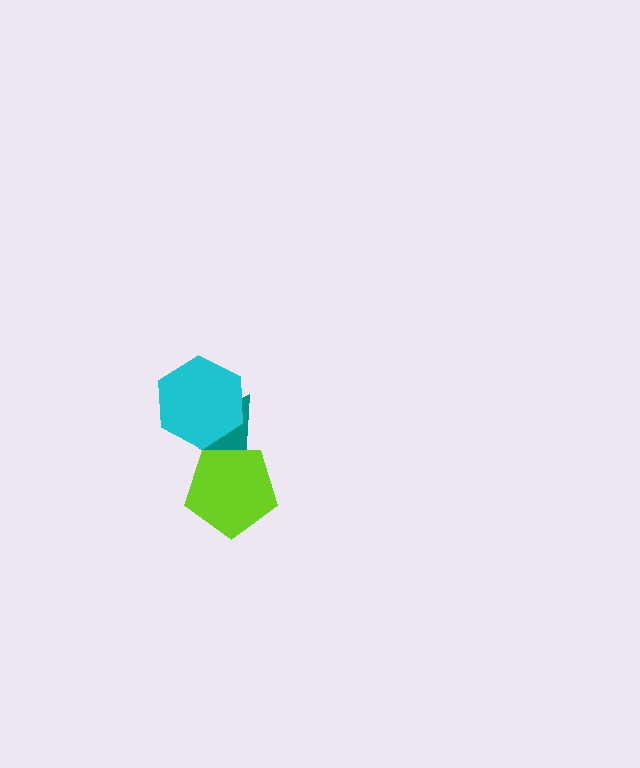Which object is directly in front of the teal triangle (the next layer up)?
The lime pentagon is directly in front of the teal triangle.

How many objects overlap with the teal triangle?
2 objects overlap with the teal triangle.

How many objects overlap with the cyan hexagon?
1 object overlaps with the cyan hexagon.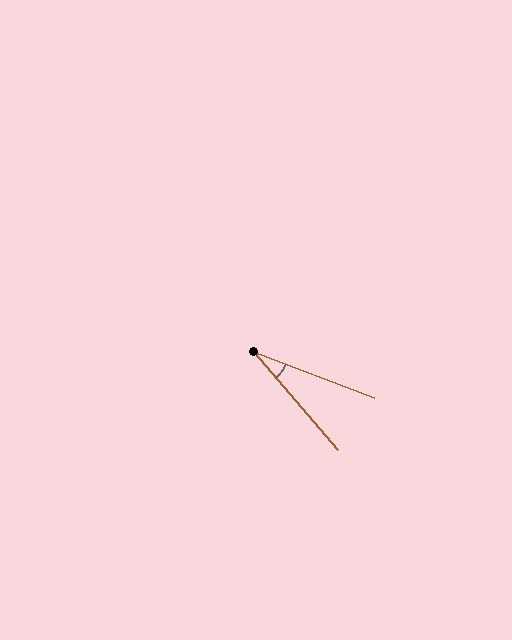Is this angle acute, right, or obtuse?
It is acute.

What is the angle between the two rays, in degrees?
Approximately 29 degrees.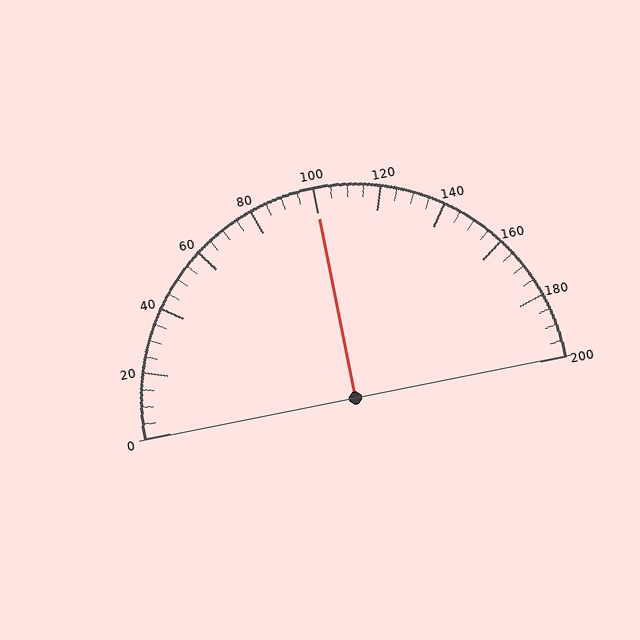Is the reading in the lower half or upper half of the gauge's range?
The reading is in the upper half of the range (0 to 200).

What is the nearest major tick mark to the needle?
The nearest major tick mark is 100.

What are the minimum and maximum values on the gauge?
The gauge ranges from 0 to 200.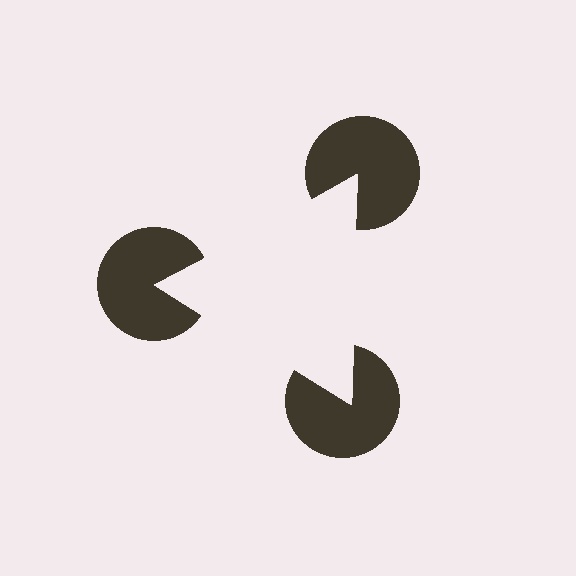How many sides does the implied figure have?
3 sides.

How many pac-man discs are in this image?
There are 3 — one at each vertex of the illusory triangle.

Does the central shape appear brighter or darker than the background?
It typically appears slightly brighter than the background, even though no actual brightness change is drawn.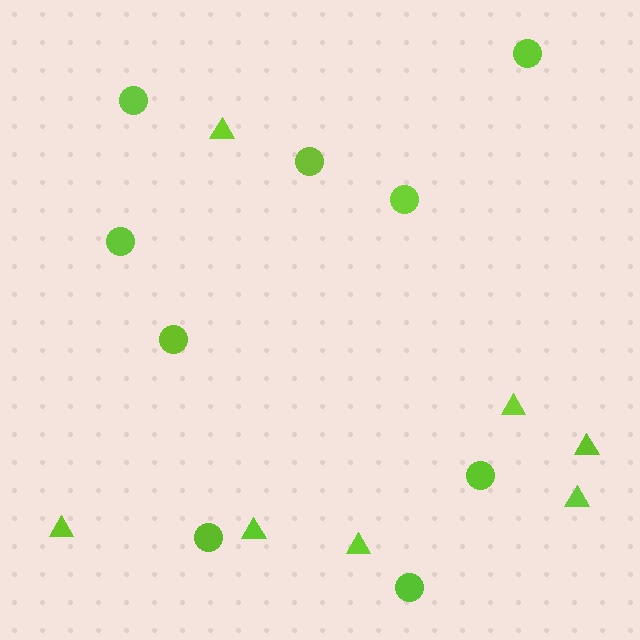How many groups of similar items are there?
There are 2 groups: one group of triangles (7) and one group of circles (9).